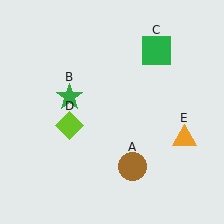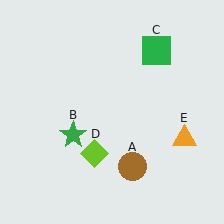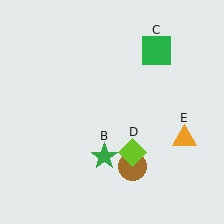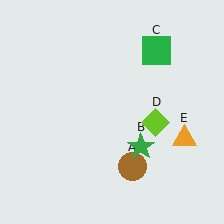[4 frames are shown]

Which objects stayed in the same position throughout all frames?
Brown circle (object A) and green square (object C) and orange triangle (object E) remained stationary.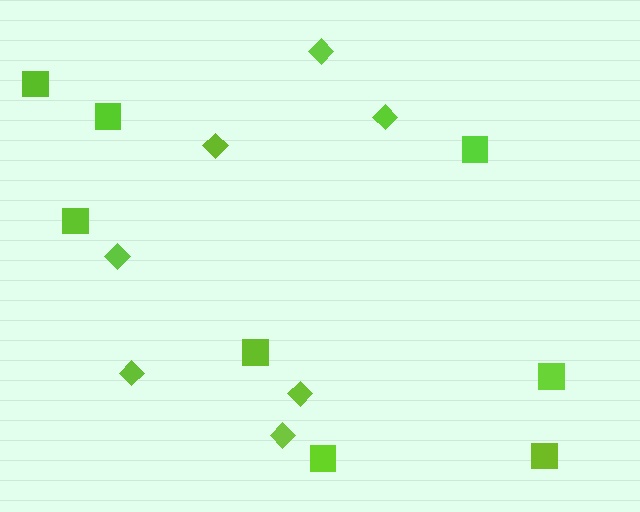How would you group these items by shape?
There are 2 groups: one group of squares (8) and one group of diamonds (7).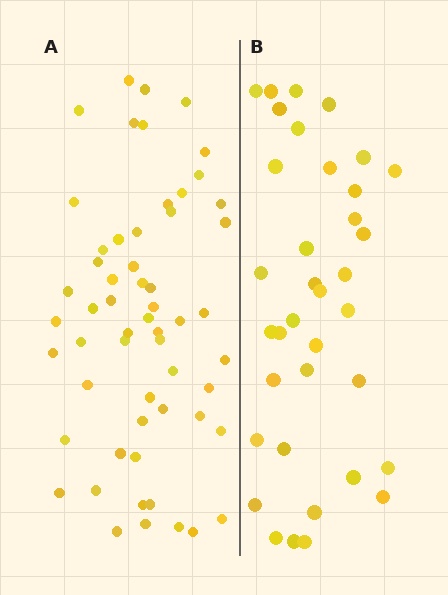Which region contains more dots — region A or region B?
Region A (the left region) has more dots.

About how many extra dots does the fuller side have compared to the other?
Region A has approximately 20 more dots than region B.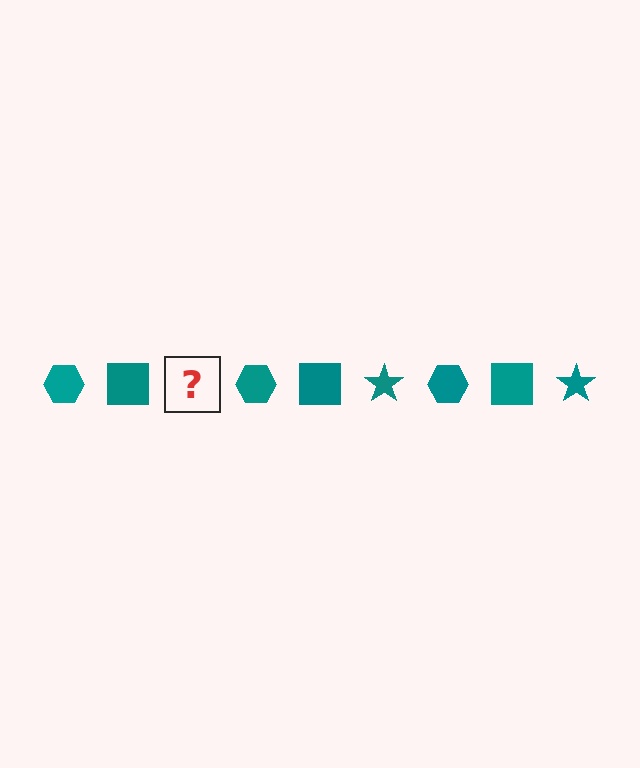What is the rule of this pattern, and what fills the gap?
The rule is that the pattern cycles through hexagon, square, star shapes in teal. The gap should be filled with a teal star.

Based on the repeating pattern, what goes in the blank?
The blank should be a teal star.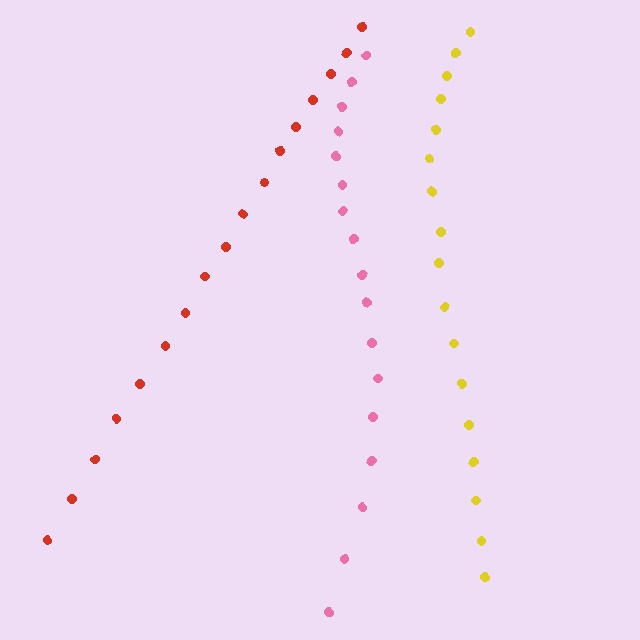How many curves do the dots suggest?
There are 3 distinct paths.